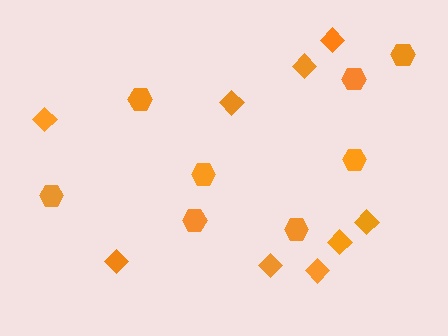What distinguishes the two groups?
There are 2 groups: one group of hexagons (8) and one group of diamonds (9).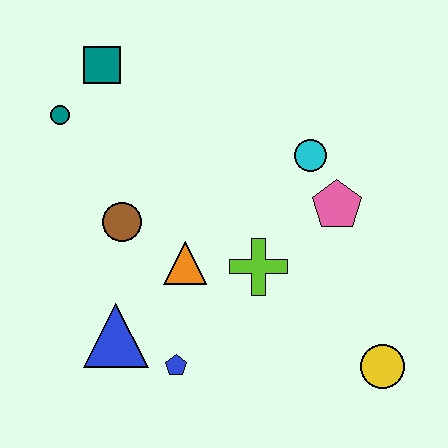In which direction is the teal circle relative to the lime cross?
The teal circle is to the left of the lime cross.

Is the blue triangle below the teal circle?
Yes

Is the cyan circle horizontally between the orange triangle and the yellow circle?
Yes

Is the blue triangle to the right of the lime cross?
No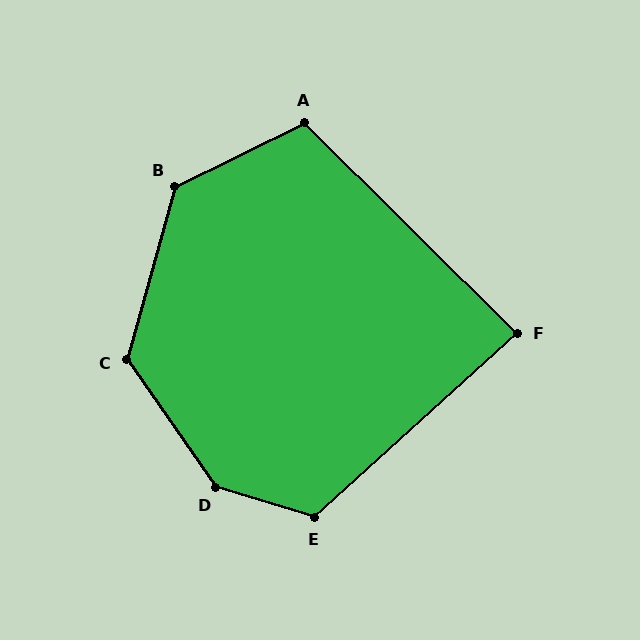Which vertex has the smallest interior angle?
F, at approximately 87 degrees.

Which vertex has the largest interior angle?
D, at approximately 142 degrees.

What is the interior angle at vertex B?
Approximately 131 degrees (obtuse).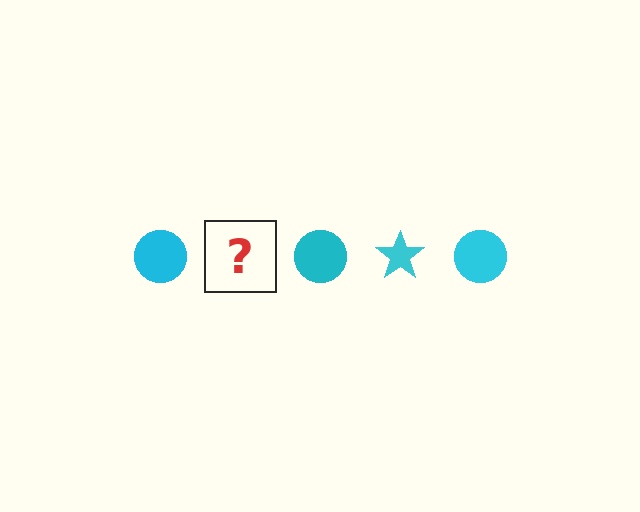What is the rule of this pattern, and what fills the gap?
The rule is that the pattern cycles through circle, star shapes in cyan. The gap should be filled with a cyan star.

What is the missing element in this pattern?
The missing element is a cyan star.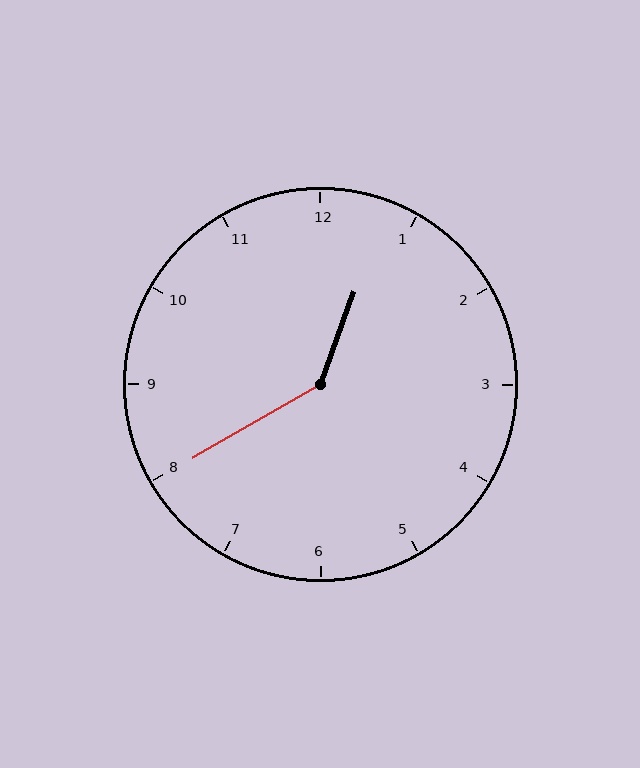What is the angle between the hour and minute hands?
Approximately 140 degrees.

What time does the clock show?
12:40.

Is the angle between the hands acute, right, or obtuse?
It is obtuse.